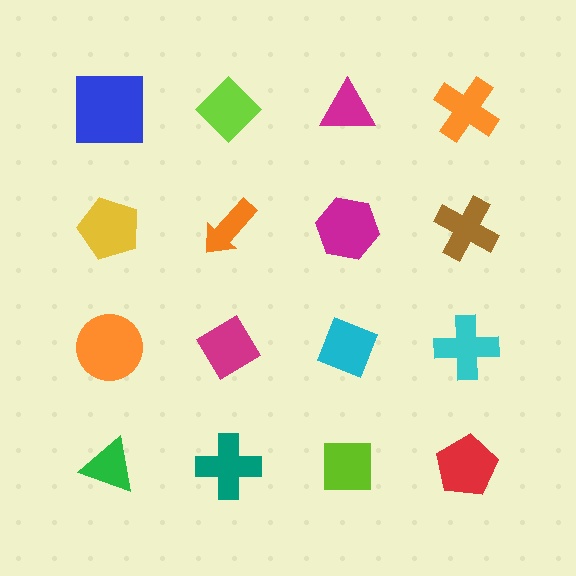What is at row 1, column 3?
A magenta triangle.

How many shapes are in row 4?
4 shapes.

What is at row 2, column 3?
A magenta hexagon.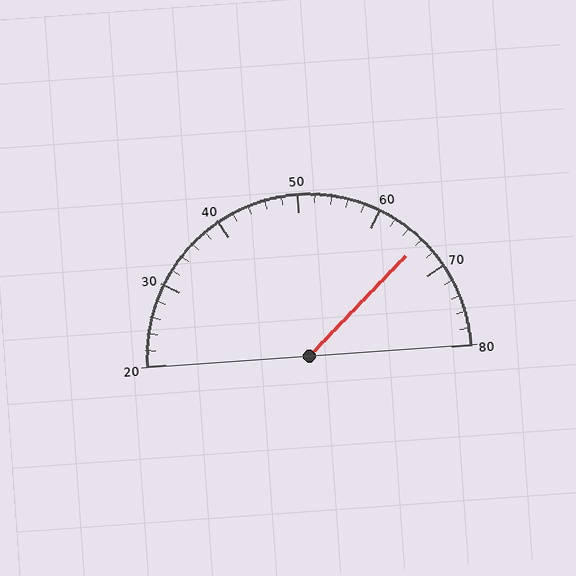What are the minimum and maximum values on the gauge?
The gauge ranges from 20 to 80.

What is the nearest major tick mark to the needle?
The nearest major tick mark is 70.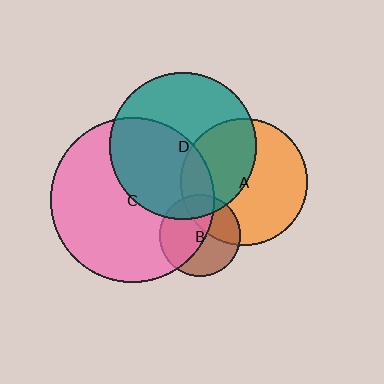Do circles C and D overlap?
Yes.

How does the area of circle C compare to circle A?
Approximately 1.7 times.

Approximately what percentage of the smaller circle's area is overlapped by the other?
Approximately 45%.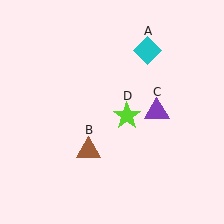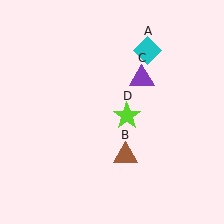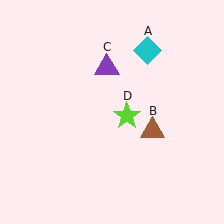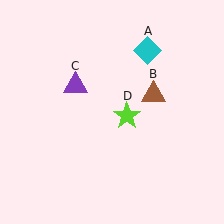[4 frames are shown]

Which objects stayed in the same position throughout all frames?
Cyan diamond (object A) and lime star (object D) remained stationary.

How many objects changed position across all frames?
2 objects changed position: brown triangle (object B), purple triangle (object C).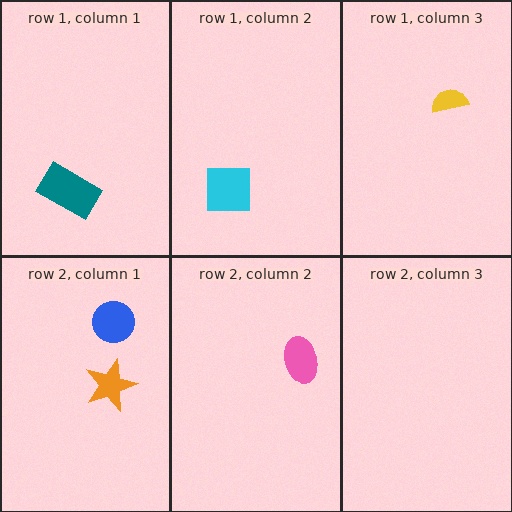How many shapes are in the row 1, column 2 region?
1.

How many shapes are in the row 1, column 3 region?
1.